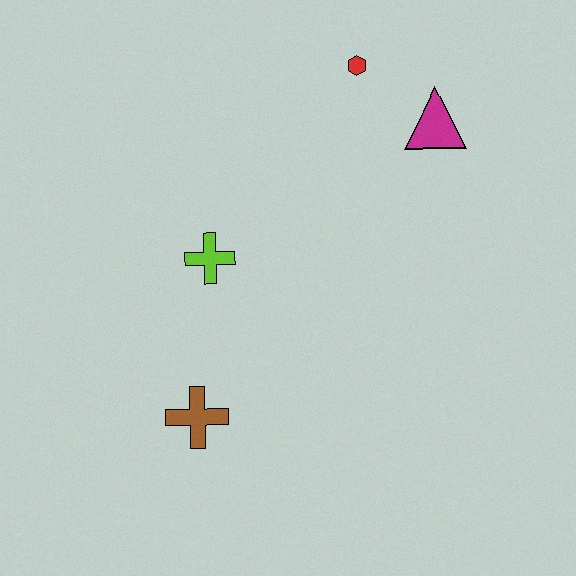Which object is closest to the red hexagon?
The magenta triangle is closest to the red hexagon.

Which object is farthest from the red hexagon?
The brown cross is farthest from the red hexagon.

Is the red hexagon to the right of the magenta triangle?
No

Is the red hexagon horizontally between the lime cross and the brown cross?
No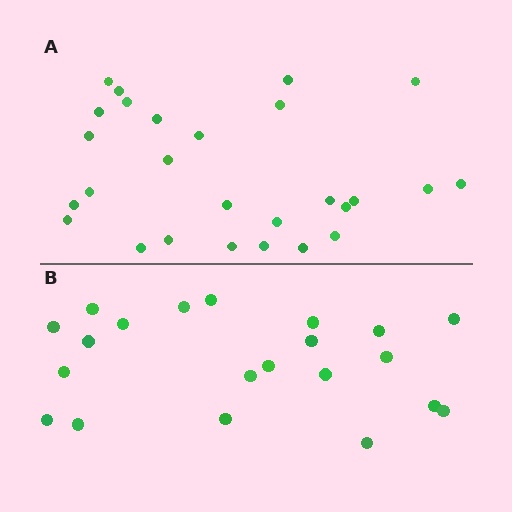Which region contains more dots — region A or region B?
Region A (the top region) has more dots.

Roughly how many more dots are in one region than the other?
Region A has about 6 more dots than region B.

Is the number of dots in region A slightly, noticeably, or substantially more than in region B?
Region A has noticeably more, but not dramatically so. The ratio is roughly 1.3 to 1.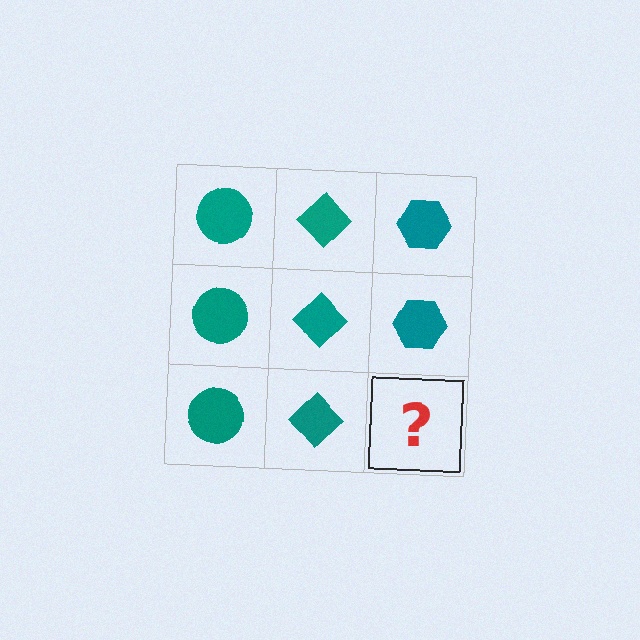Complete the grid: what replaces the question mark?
The question mark should be replaced with a teal hexagon.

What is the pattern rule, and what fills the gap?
The rule is that each column has a consistent shape. The gap should be filled with a teal hexagon.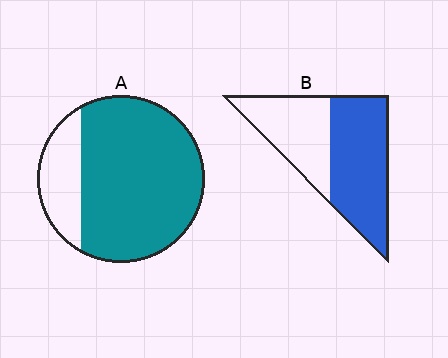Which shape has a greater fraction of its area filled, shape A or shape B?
Shape A.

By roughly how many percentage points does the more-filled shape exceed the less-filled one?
By roughly 20 percentage points (A over B).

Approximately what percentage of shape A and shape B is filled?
A is approximately 80% and B is approximately 60%.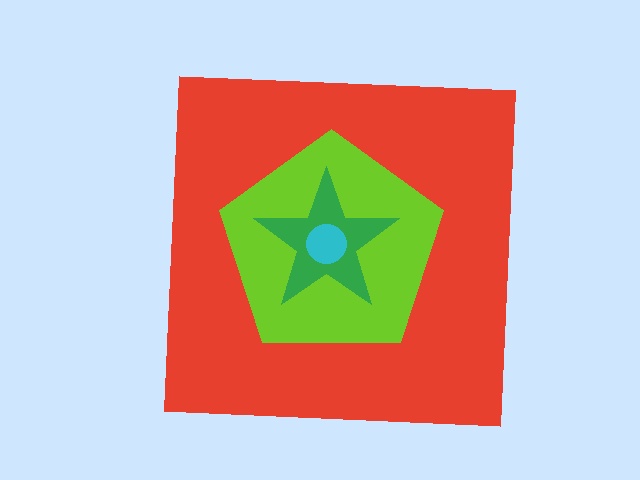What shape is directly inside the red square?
The lime pentagon.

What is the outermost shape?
The red square.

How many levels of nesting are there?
4.